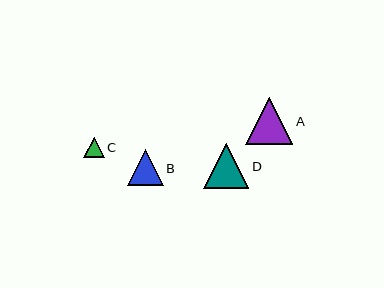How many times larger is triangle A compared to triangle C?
Triangle A is approximately 2.3 times the size of triangle C.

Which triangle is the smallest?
Triangle C is the smallest with a size of approximately 21 pixels.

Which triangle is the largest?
Triangle A is the largest with a size of approximately 47 pixels.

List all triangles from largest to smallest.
From largest to smallest: A, D, B, C.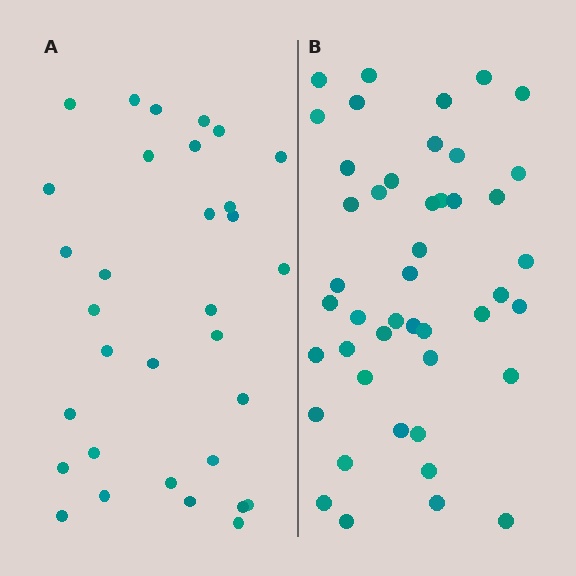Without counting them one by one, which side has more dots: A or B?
Region B (the right region) has more dots.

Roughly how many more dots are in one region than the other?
Region B has approximately 15 more dots than region A.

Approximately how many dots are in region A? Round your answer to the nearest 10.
About 30 dots. (The exact count is 32, which rounds to 30.)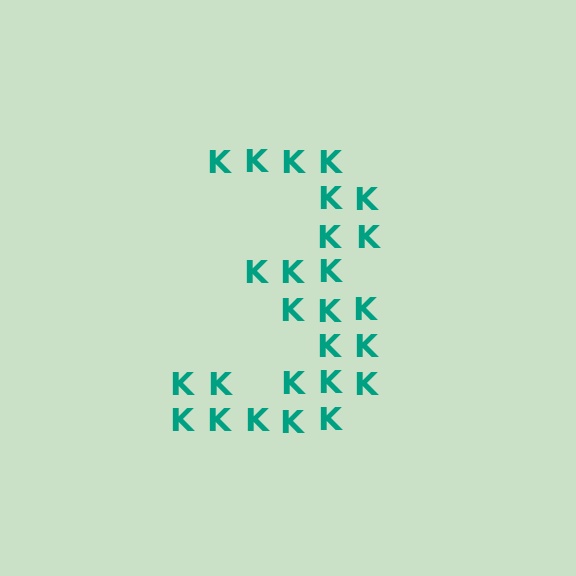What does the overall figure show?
The overall figure shows the digit 3.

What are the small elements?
The small elements are letter K's.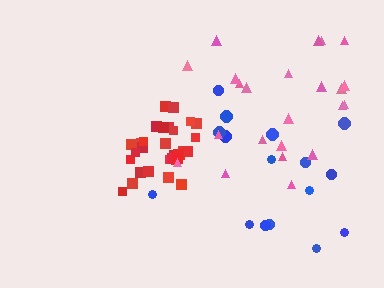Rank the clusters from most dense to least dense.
red, pink, blue.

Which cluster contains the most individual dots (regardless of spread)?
Red (31).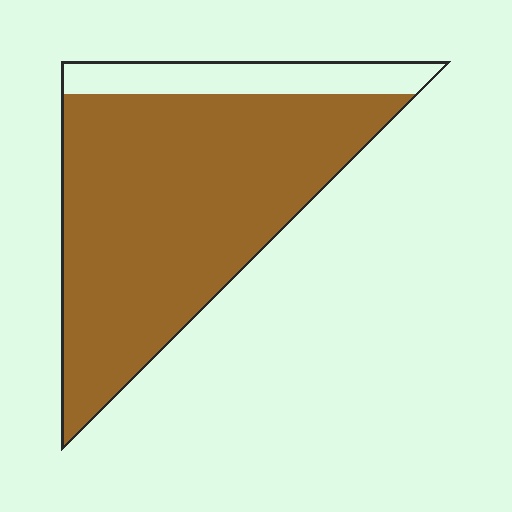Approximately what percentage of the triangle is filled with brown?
Approximately 85%.